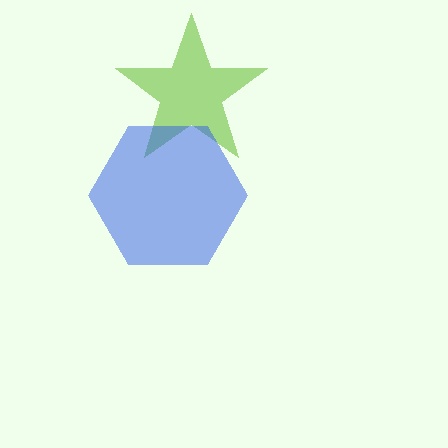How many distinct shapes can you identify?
There are 2 distinct shapes: a lime star, a blue hexagon.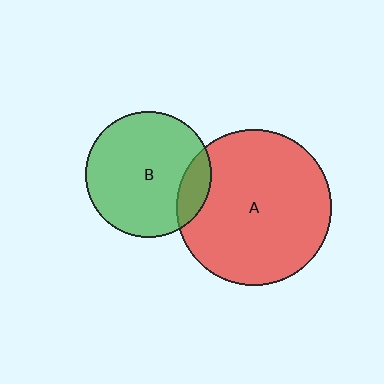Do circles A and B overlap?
Yes.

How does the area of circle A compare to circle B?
Approximately 1.5 times.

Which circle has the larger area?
Circle A (red).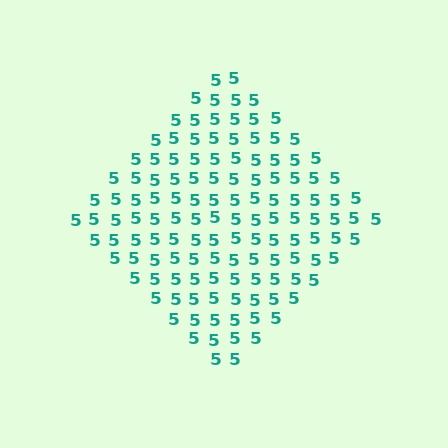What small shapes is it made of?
It is made of small digit 5's.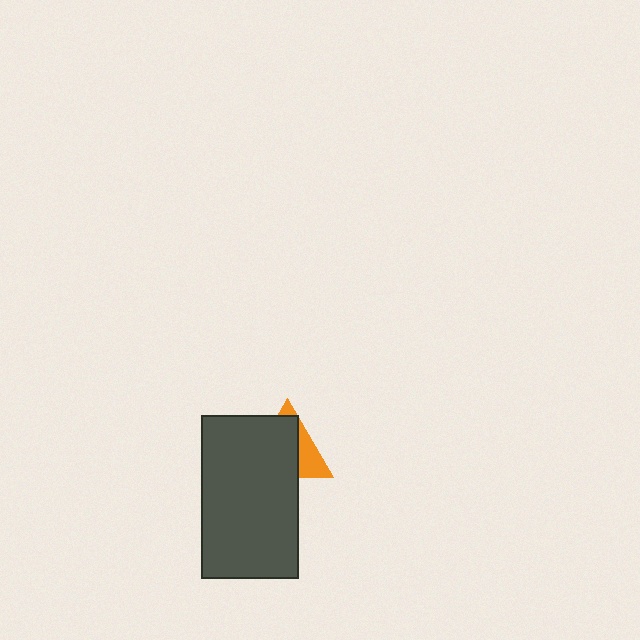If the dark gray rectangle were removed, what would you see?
You would see the complete orange triangle.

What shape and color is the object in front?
The object in front is a dark gray rectangle.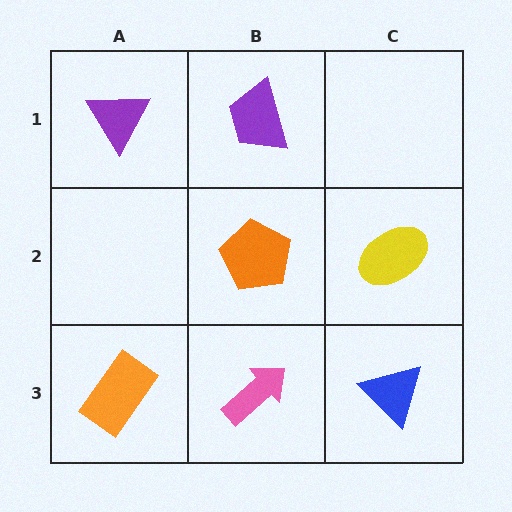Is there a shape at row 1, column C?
No, that cell is empty.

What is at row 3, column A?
An orange rectangle.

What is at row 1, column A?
A purple triangle.